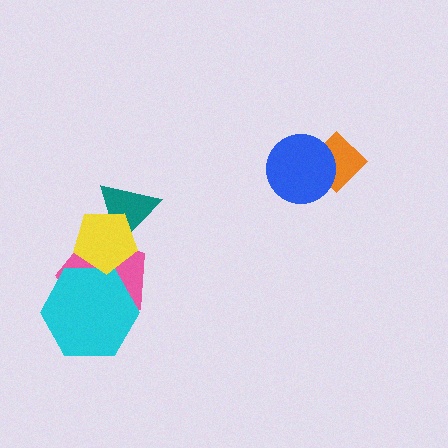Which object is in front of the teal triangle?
The yellow pentagon is in front of the teal triangle.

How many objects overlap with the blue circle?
1 object overlaps with the blue circle.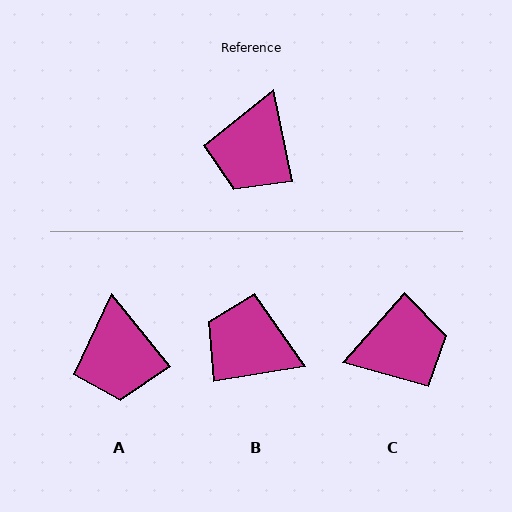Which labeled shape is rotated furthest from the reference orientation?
C, about 126 degrees away.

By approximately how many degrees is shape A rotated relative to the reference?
Approximately 27 degrees counter-clockwise.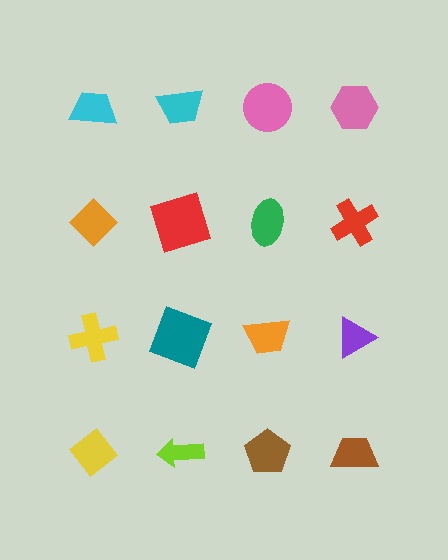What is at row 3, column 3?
An orange trapezoid.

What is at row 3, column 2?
A teal square.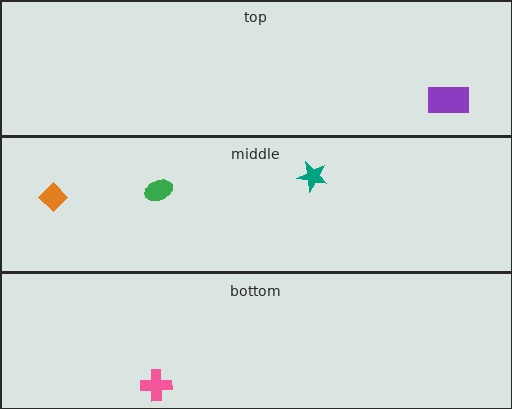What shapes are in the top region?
The purple rectangle.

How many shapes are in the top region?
1.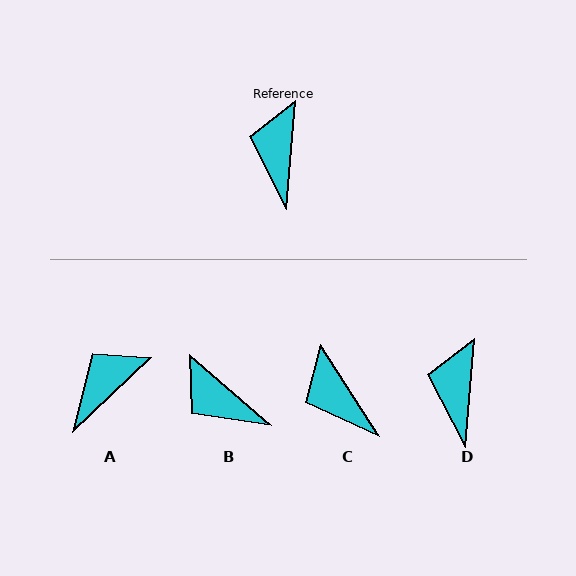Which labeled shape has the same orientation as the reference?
D.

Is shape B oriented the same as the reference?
No, it is off by about 54 degrees.